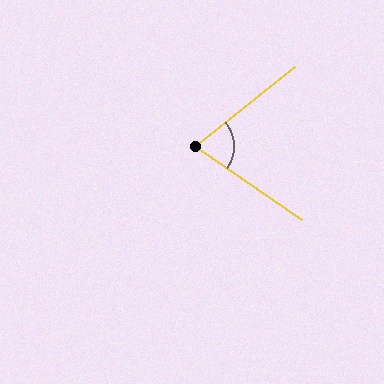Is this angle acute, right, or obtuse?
It is acute.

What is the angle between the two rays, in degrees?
Approximately 73 degrees.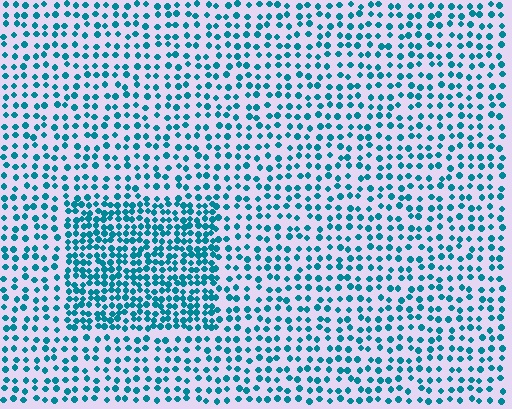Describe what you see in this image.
The image contains small teal elements arranged at two different densities. A rectangle-shaped region is visible where the elements are more densely packed than the surrounding area.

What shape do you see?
I see a rectangle.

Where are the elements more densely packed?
The elements are more densely packed inside the rectangle boundary.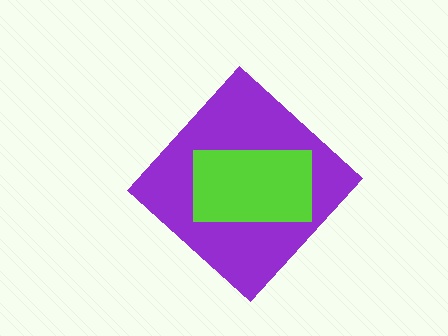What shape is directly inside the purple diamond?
The lime rectangle.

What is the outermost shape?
The purple diamond.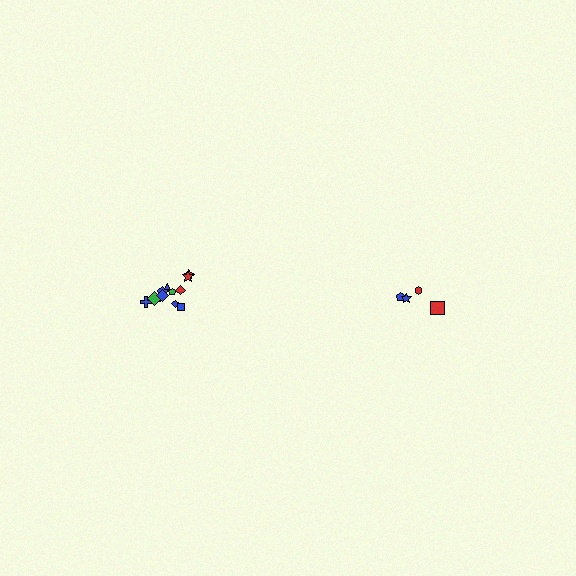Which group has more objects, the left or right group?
The left group.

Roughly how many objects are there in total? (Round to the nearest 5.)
Roughly 15 objects in total.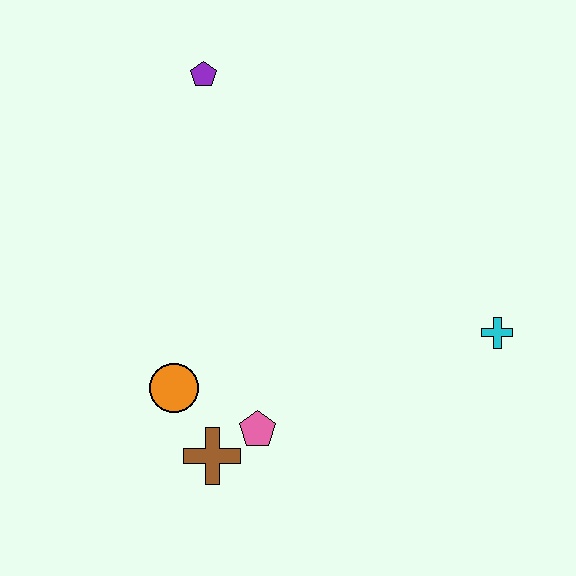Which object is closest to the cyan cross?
The pink pentagon is closest to the cyan cross.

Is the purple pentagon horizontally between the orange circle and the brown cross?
Yes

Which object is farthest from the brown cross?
The purple pentagon is farthest from the brown cross.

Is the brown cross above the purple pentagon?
No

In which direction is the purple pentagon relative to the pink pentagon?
The purple pentagon is above the pink pentagon.